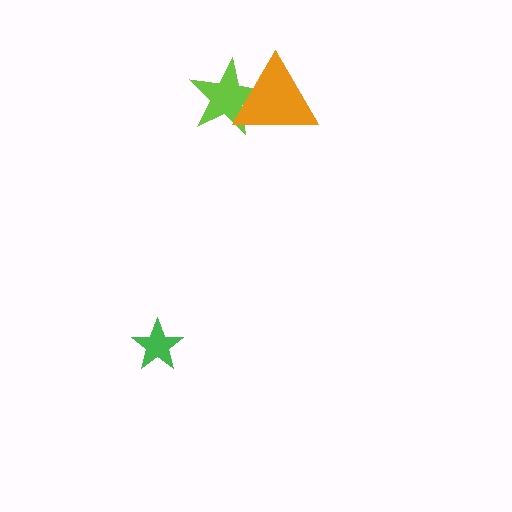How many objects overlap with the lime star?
1 object overlaps with the lime star.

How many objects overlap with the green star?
0 objects overlap with the green star.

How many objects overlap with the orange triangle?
1 object overlaps with the orange triangle.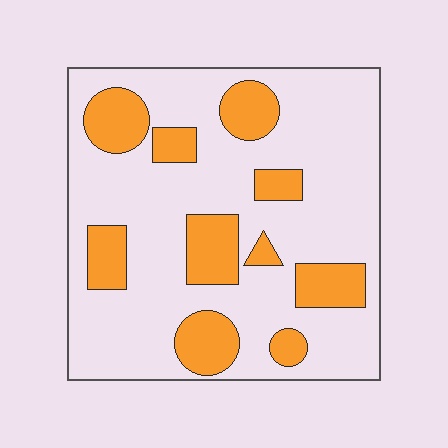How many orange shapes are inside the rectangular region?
10.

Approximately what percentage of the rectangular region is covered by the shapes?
Approximately 25%.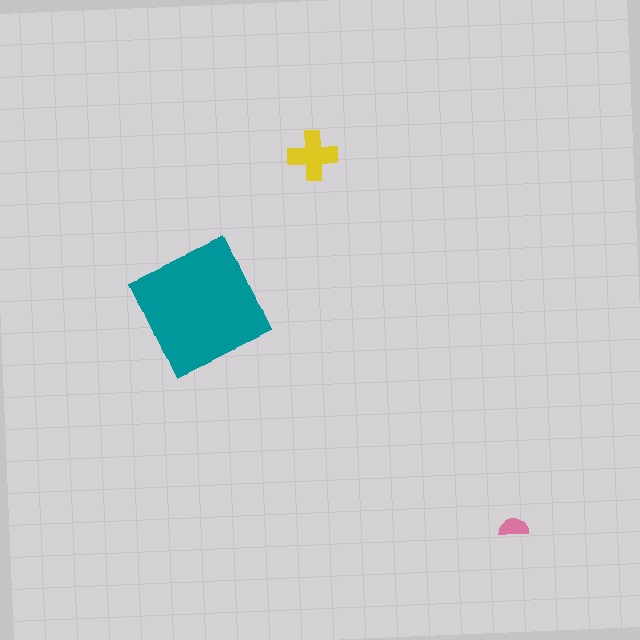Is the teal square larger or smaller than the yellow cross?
Larger.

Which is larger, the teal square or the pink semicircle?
The teal square.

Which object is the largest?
The teal square.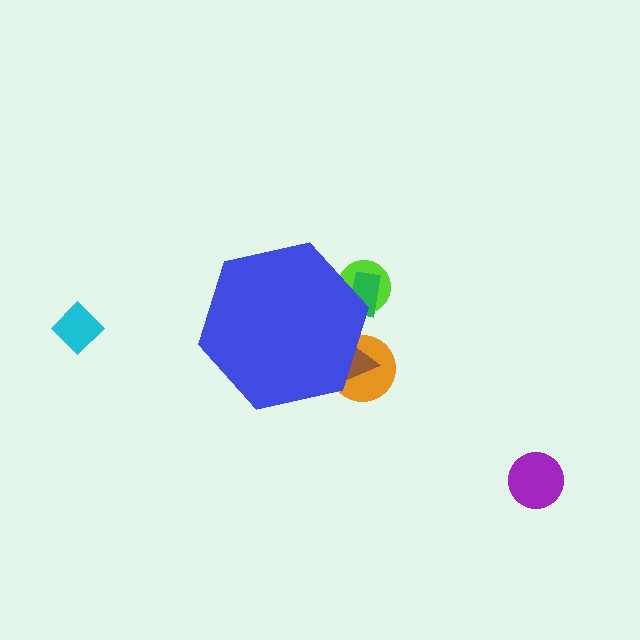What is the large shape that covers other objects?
A blue hexagon.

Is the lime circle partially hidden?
Yes, the lime circle is partially hidden behind the blue hexagon.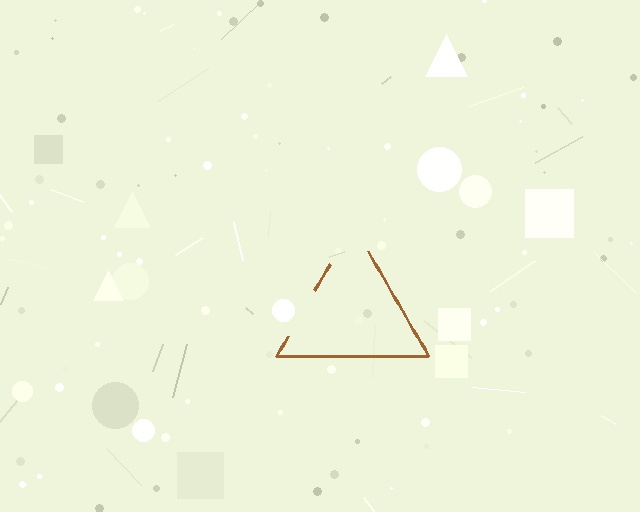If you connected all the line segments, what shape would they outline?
They would outline a triangle.